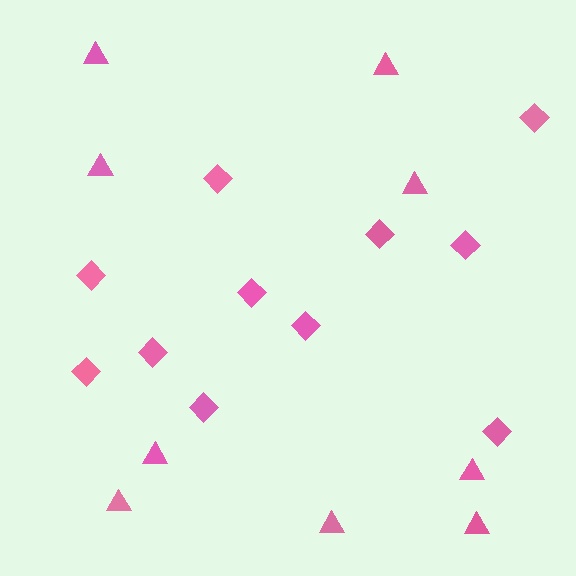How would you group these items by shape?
There are 2 groups: one group of diamonds (11) and one group of triangles (9).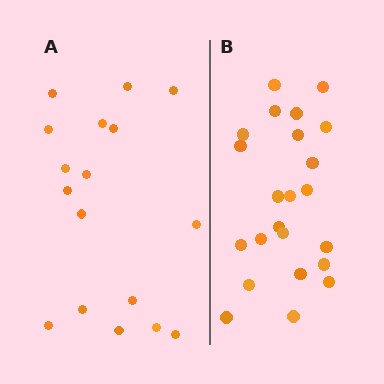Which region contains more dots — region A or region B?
Region B (the right region) has more dots.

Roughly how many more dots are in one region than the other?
Region B has about 6 more dots than region A.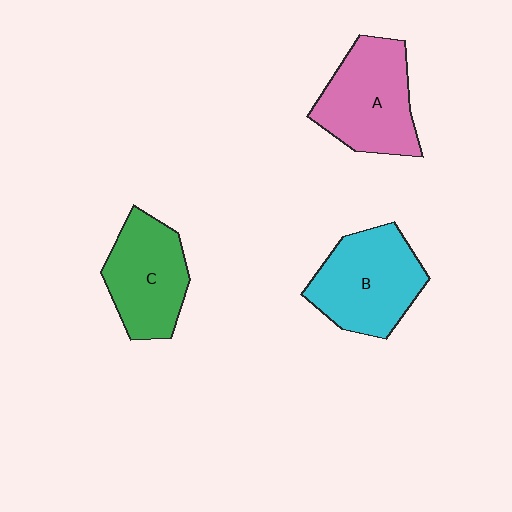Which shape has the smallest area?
Shape C (green).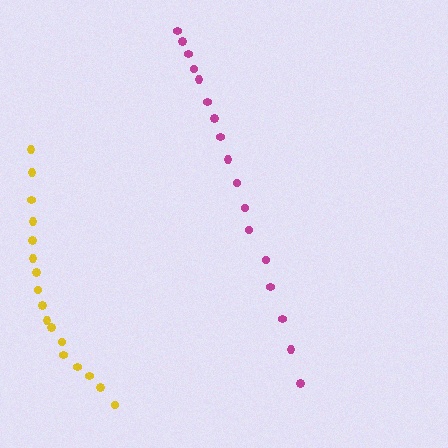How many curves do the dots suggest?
There are 2 distinct paths.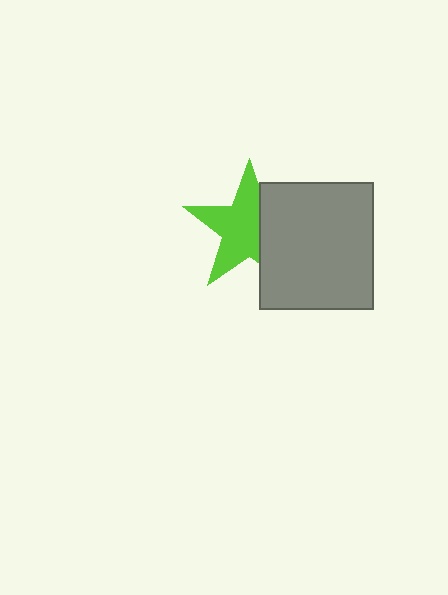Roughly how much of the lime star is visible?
Most of it is visible (roughly 66%).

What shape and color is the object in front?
The object in front is a gray rectangle.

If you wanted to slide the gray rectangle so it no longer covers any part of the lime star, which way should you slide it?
Slide it right — that is the most direct way to separate the two shapes.